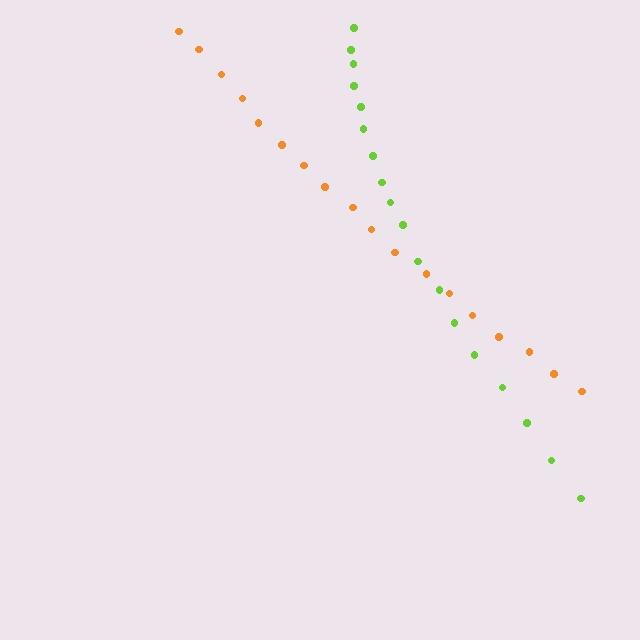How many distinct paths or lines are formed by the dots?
There are 2 distinct paths.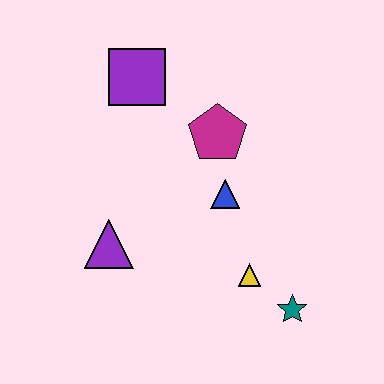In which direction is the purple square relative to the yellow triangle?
The purple square is above the yellow triangle.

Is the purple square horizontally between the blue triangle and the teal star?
No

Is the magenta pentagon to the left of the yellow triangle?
Yes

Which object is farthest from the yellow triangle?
The purple square is farthest from the yellow triangle.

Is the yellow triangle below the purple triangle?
Yes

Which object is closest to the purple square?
The magenta pentagon is closest to the purple square.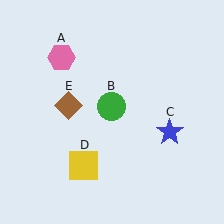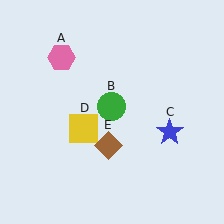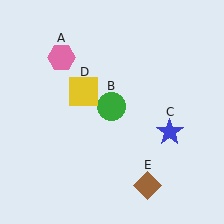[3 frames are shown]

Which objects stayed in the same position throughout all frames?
Pink hexagon (object A) and green circle (object B) and blue star (object C) remained stationary.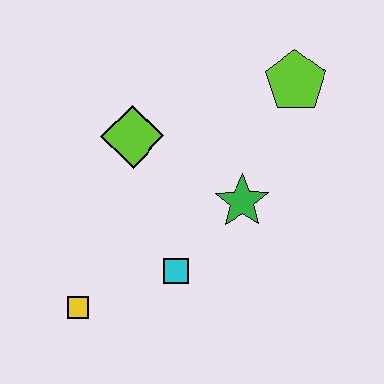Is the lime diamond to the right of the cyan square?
No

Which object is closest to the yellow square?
The cyan square is closest to the yellow square.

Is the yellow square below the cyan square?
Yes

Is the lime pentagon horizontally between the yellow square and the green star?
No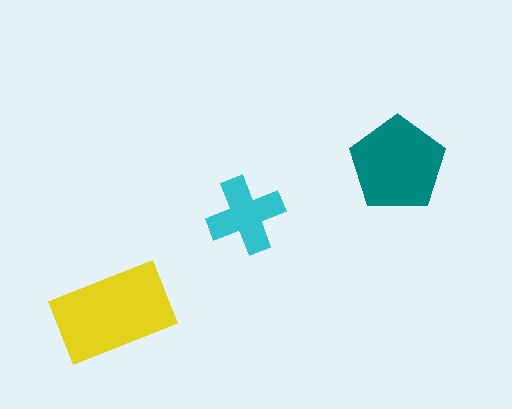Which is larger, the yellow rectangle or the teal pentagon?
The yellow rectangle.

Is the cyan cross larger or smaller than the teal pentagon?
Smaller.